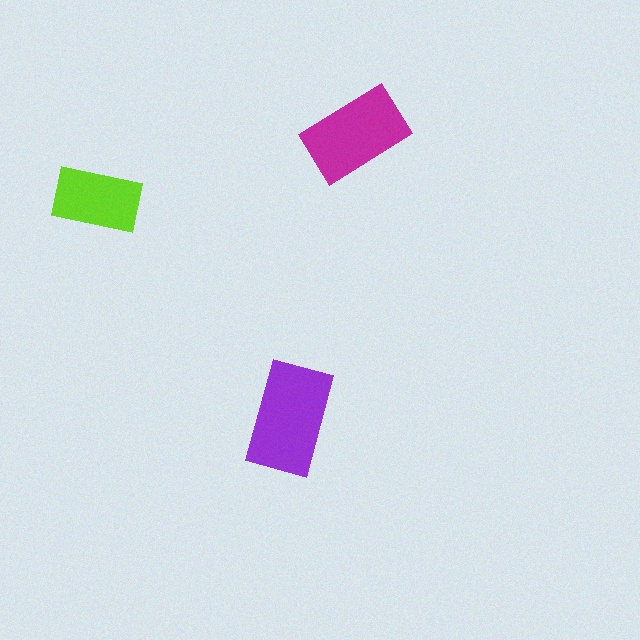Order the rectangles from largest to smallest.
the purple one, the magenta one, the lime one.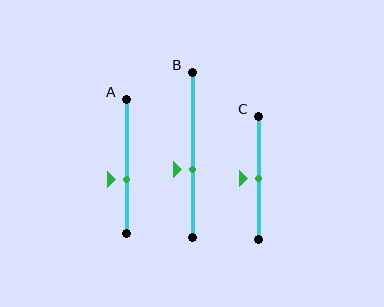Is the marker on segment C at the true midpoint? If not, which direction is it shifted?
Yes, the marker on segment C is at the true midpoint.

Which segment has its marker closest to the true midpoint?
Segment C has its marker closest to the true midpoint.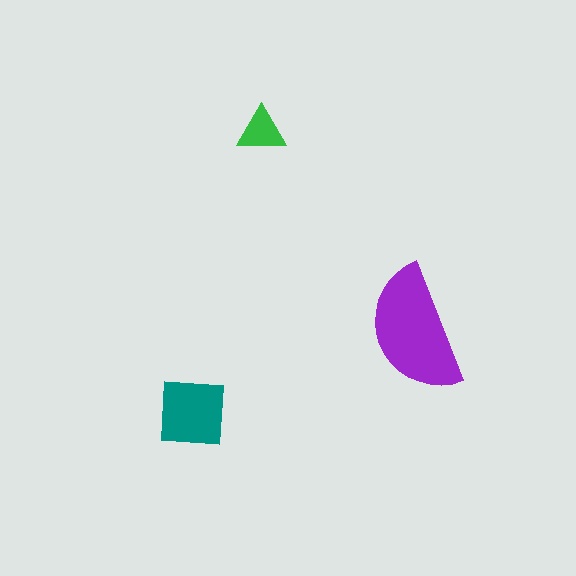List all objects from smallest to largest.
The green triangle, the teal square, the purple semicircle.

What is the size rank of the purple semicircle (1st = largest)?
1st.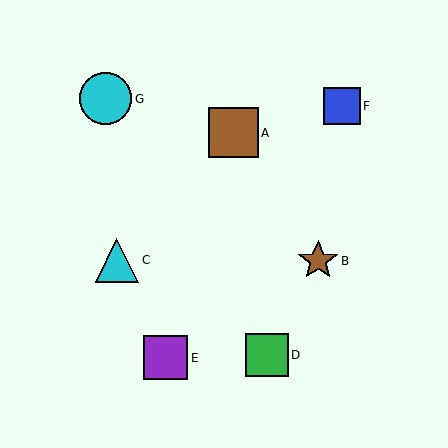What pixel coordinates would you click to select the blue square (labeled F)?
Click at (342, 106) to select the blue square F.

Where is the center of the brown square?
The center of the brown square is at (233, 133).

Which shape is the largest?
The cyan circle (labeled G) is the largest.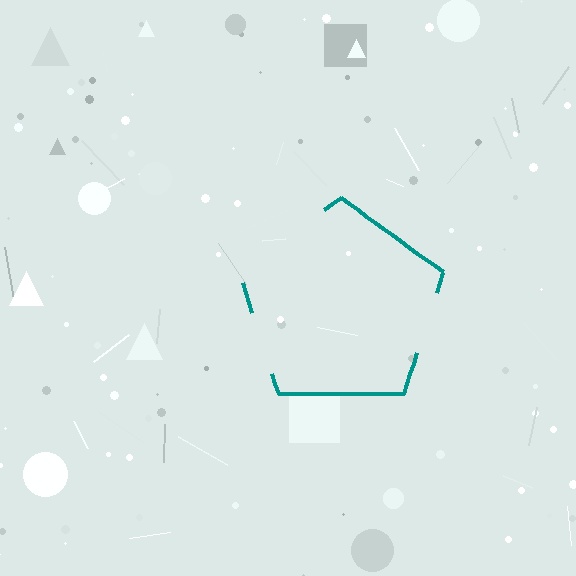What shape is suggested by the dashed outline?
The dashed outline suggests a pentagon.